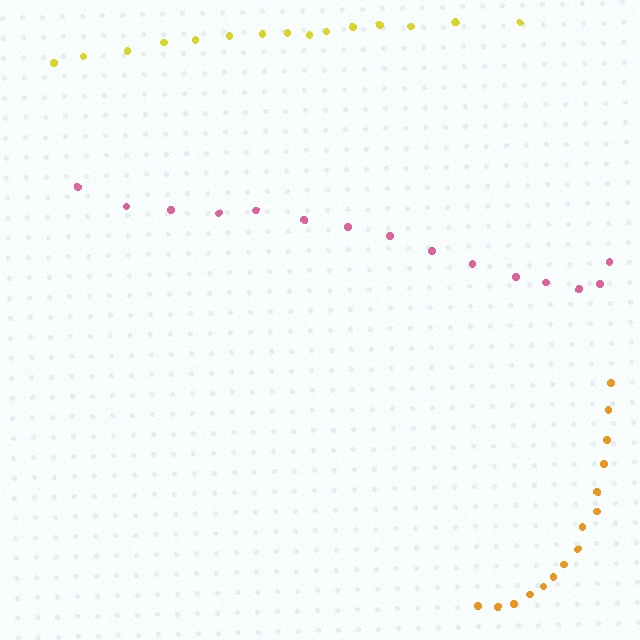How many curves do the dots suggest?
There are 3 distinct paths.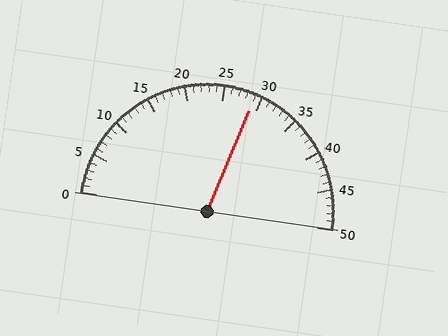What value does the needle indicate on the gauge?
The needle indicates approximately 29.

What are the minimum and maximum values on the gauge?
The gauge ranges from 0 to 50.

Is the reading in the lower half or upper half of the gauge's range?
The reading is in the upper half of the range (0 to 50).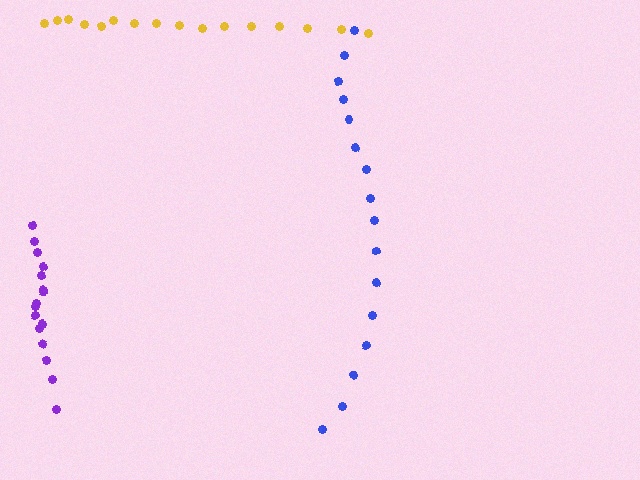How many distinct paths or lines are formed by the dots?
There are 3 distinct paths.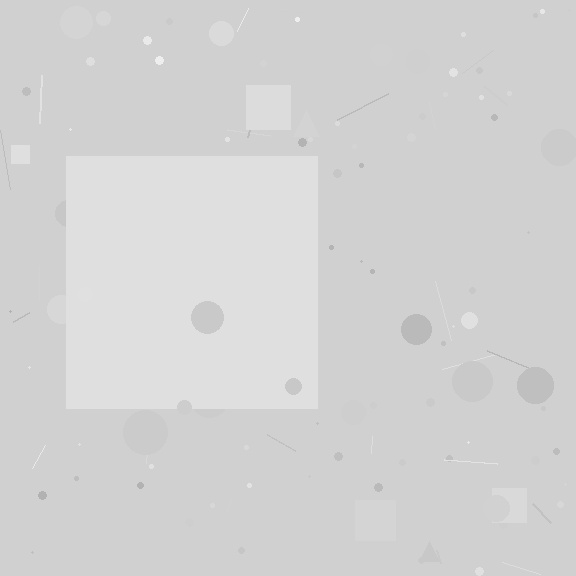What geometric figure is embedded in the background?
A square is embedded in the background.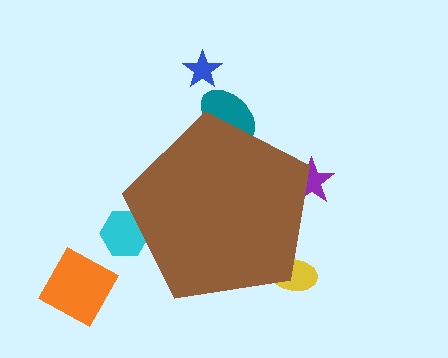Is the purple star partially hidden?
Yes, the purple star is partially hidden behind the brown pentagon.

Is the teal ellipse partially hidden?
Yes, the teal ellipse is partially hidden behind the brown pentagon.